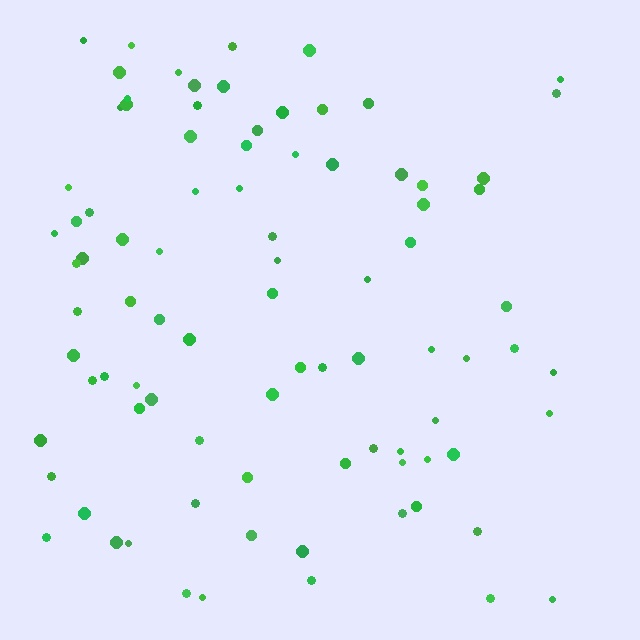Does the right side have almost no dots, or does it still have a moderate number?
Still a moderate number, just noticeably fewer than the left.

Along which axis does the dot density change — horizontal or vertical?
Horizontal.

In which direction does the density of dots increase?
From right to left, with the left side densest.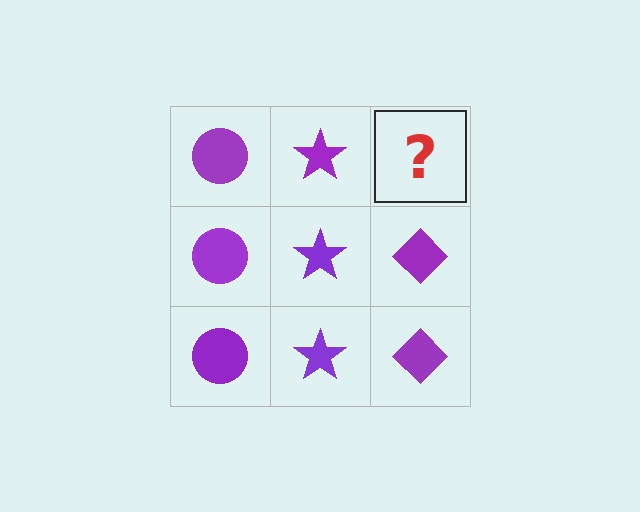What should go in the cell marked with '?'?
The missing cell should contain a purple diamond.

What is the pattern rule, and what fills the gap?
The rule is that each column has a consistent shape. The gap should be filled with a purple diamond.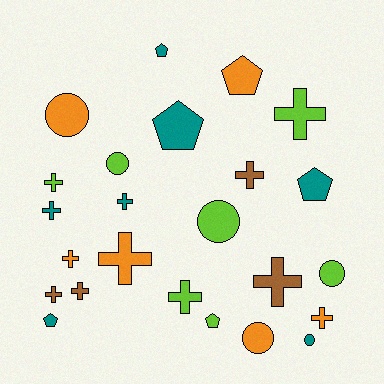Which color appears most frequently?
Teal, with 7 objects.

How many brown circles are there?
There are no brown circles.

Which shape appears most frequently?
Cross, with 12 objects.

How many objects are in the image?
There are 24 objects.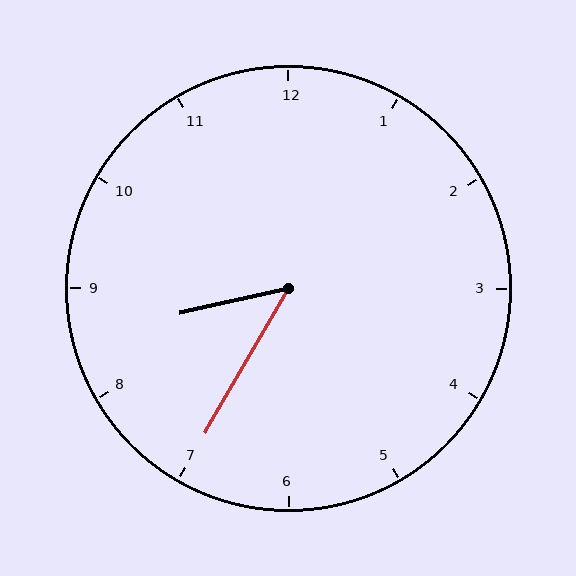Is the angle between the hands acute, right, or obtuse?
It is acute.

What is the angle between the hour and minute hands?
Approximately 48 degrees.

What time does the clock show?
8:35.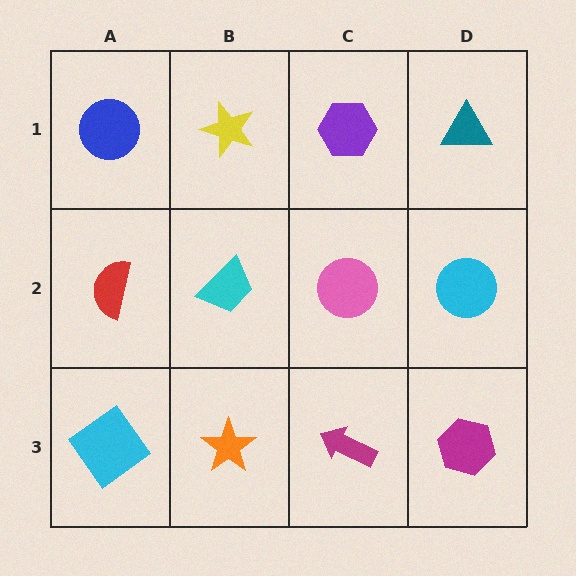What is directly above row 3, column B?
A cyan trapezoid.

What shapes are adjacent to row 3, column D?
A cyan circle (row 2, column D), a magenta arrow (row 3, column C).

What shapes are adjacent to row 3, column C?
A pink circle (row 2, column C), an orange star (row 3, column B), a magenta hexagon (row 3, column D).